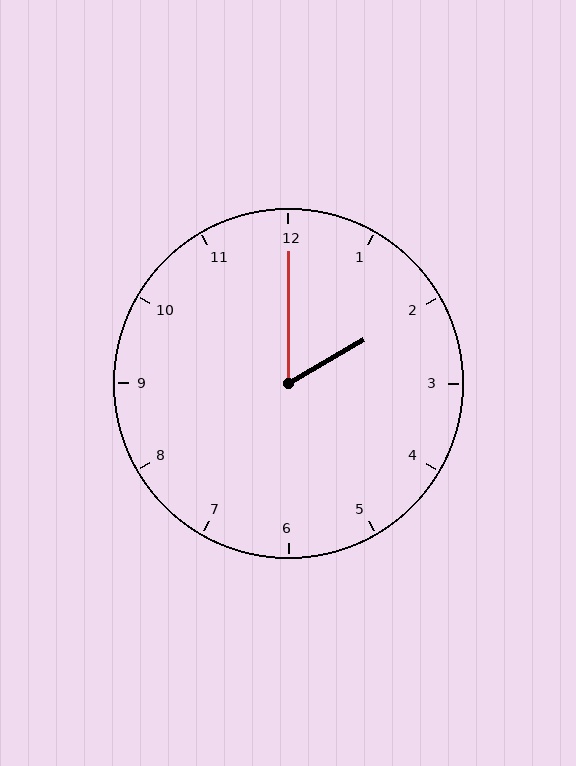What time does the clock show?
2:00.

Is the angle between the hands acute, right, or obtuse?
It is acute.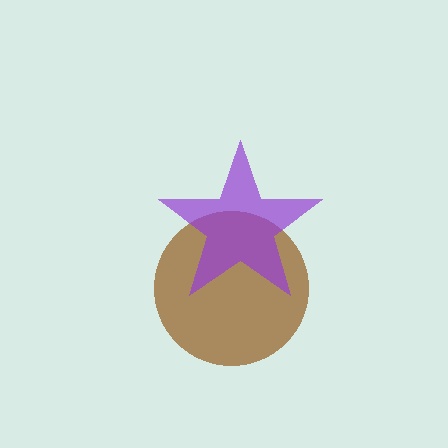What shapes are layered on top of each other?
The layered shapes are: a brown circle, a purple star.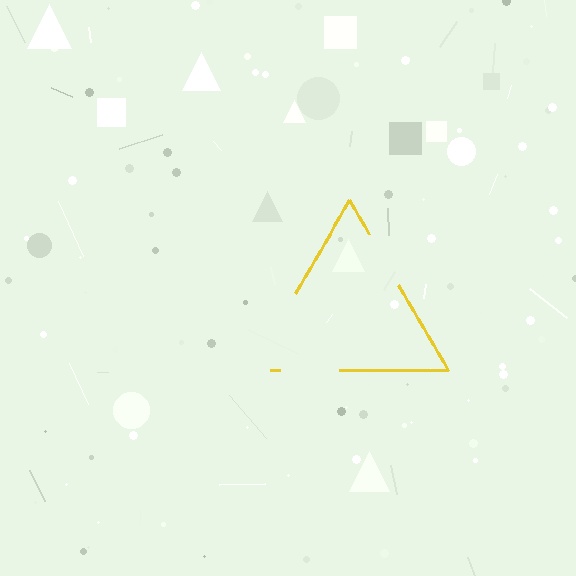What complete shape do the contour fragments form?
The contour fragments form a triangle.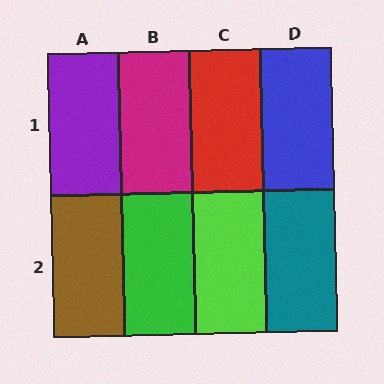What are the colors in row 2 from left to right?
Brown, green, lime, teal.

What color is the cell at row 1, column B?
Magenta.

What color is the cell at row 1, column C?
Red.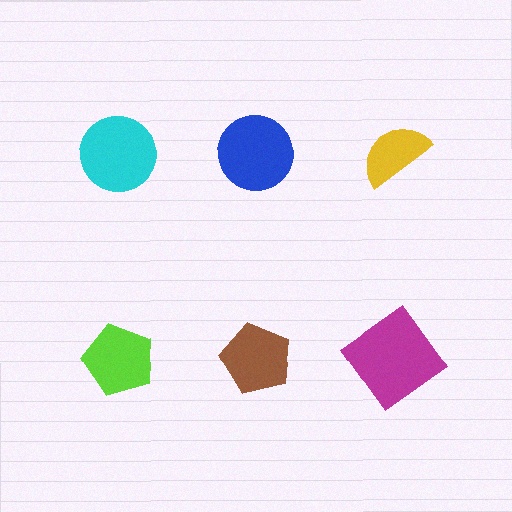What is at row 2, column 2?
A brown pentagon.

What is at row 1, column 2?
A blue circle.